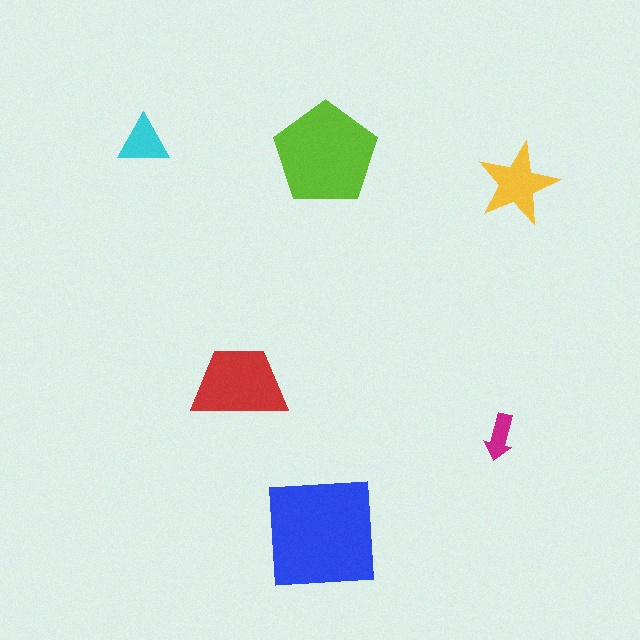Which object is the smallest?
The magenta arrow.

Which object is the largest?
The blue square.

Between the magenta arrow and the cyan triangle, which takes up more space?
The cyan triangle.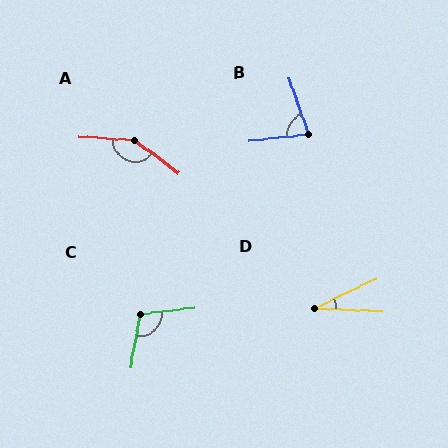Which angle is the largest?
A, at approximately 147 degrees.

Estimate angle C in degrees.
Approximately 107 degrees.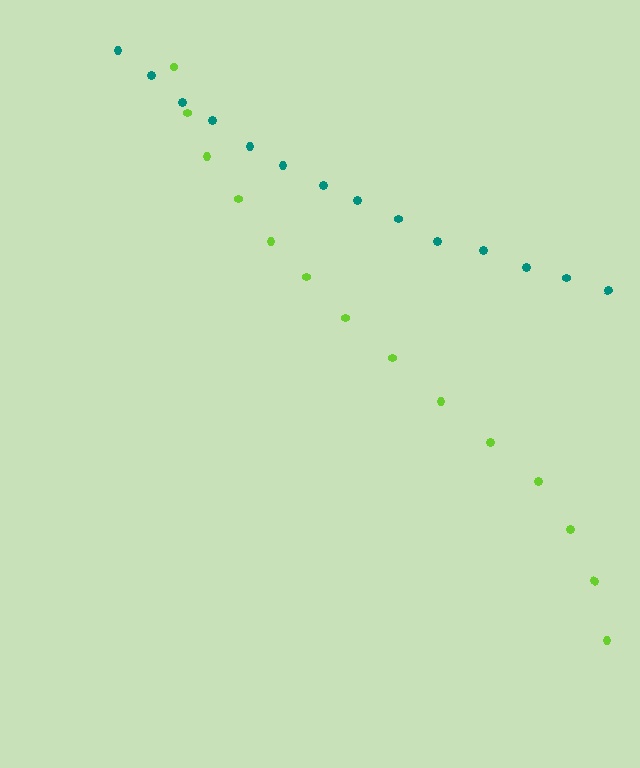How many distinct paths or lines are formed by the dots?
There are 2 distinct paths.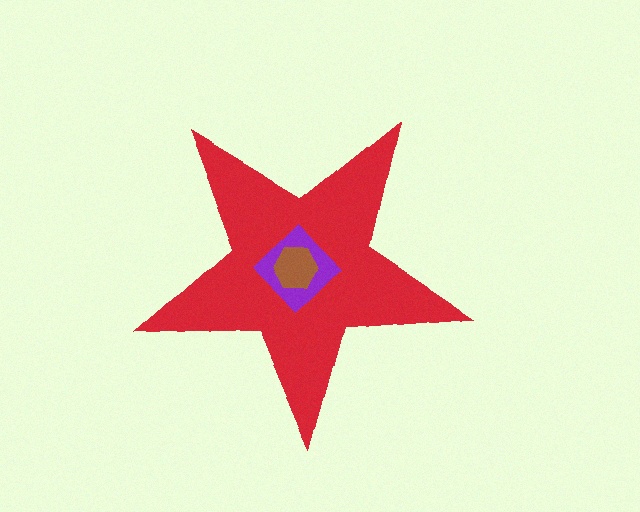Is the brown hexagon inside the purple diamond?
Yes.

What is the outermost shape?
The red star.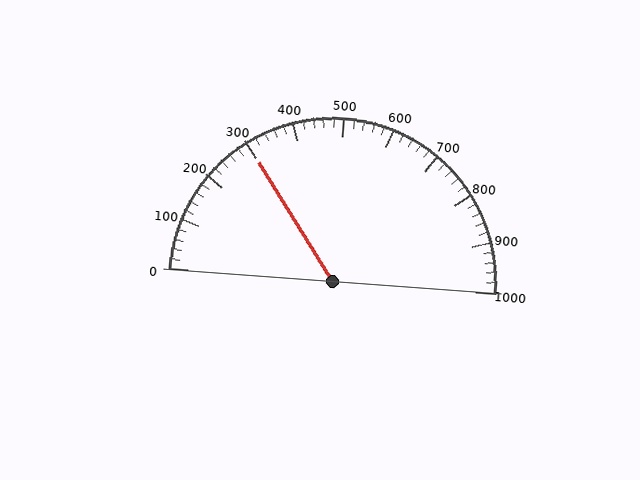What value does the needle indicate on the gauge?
The needle indicates approximately 300.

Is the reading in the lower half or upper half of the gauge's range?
The reading is in the lower half of the range (0 to 1000).